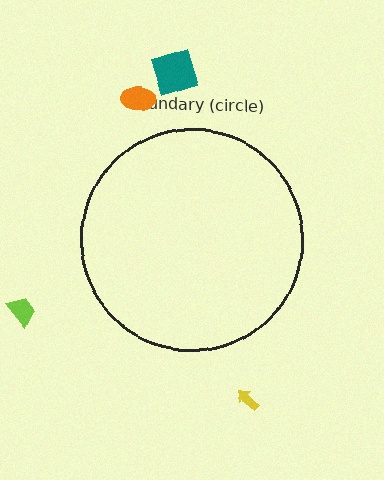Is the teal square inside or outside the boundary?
Outside.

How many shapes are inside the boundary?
0 inside, 4 outside.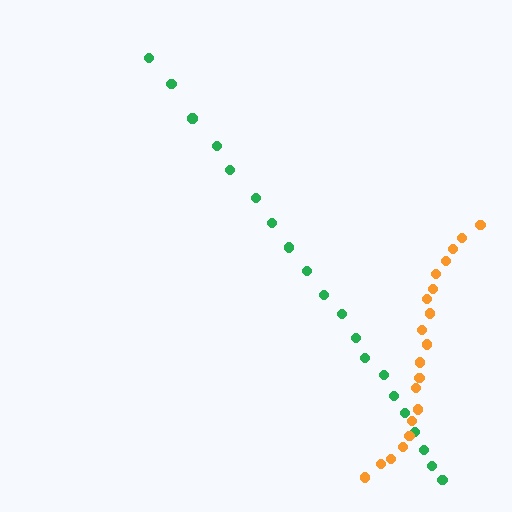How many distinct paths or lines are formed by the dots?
There are 2 distinct paths.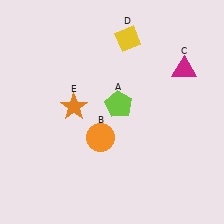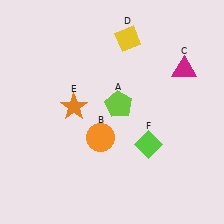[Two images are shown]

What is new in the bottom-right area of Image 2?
A lime diamond (F) was added in the bottom-right area of Image 2.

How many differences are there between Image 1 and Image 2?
There is 1 difference between the two images.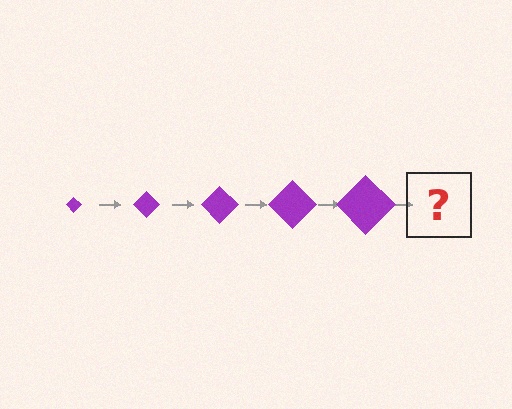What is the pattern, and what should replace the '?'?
The pattern is that the diamond gets progressively larger each step. The '?' should be a purple diamond, larger than the previous one.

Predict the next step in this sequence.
The next step is a purple diamond, larger than the previous one.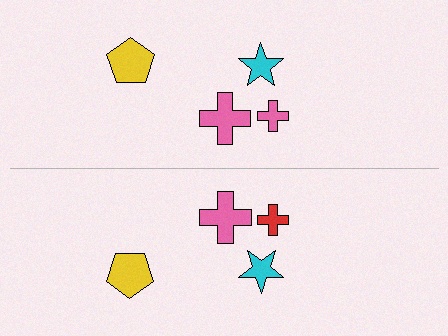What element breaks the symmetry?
The red cross on the bottom side breaks the symmetry — its mirror counterpart is pink.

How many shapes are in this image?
There are 8 shapes in this image.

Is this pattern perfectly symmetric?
No, the pattern is not perfectly symmetric. The red cross on the bottom side breaks the symmetry — its mirror counterpart is pink.